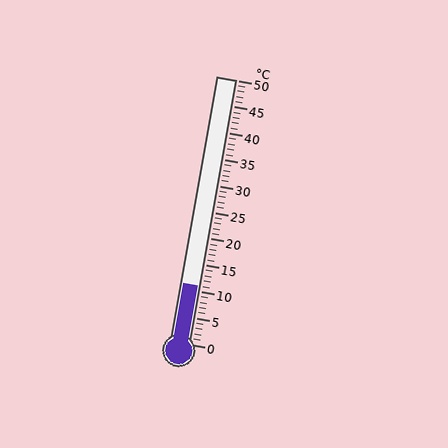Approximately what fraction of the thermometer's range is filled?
The thermometer is filled to approximately 20% of its range.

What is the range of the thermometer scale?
The thermometer scale ranges from 0°C to 50°C.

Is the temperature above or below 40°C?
The temperature is below 40°C.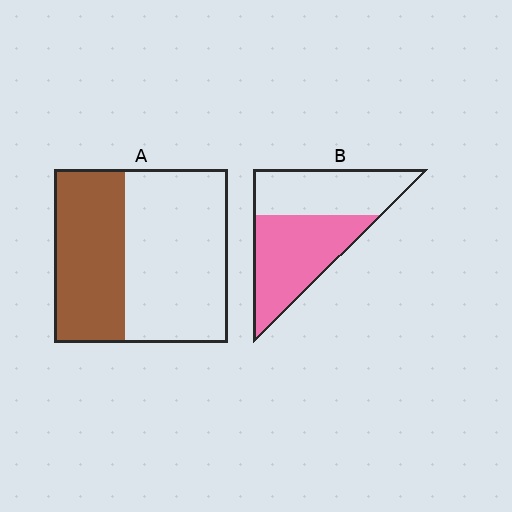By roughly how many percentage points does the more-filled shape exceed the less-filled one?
By roughly 15 percentage points (B over A).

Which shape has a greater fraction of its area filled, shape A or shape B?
Shape B.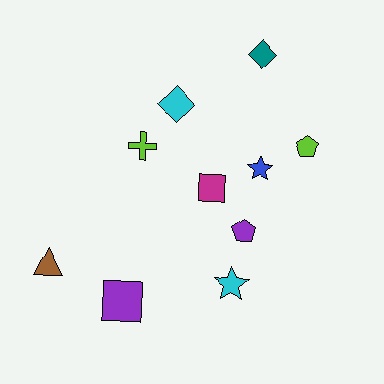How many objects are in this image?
There are 10 objects.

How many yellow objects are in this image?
There are no yellow objects.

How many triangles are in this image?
There is 1 triangle.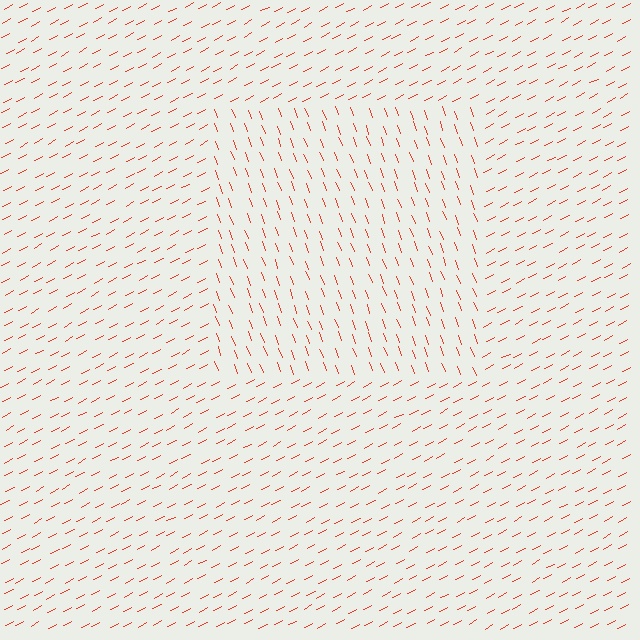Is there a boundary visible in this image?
Yes, there is a texture boundary formed by a change in line orientation.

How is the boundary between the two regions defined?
The boundary is defined purely by a change in line orientation (approximately 83 degrees difference). All lines are the same color and thickness.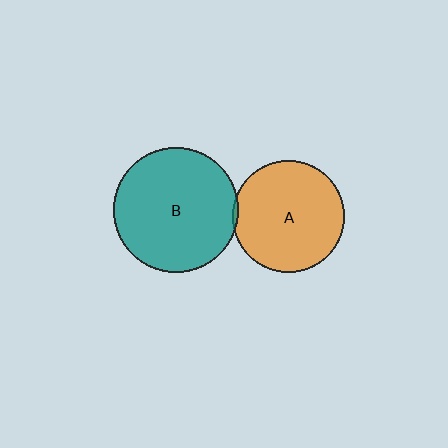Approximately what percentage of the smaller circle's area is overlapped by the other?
Approximately 5%.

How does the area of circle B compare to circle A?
Approximately 1.3 times.